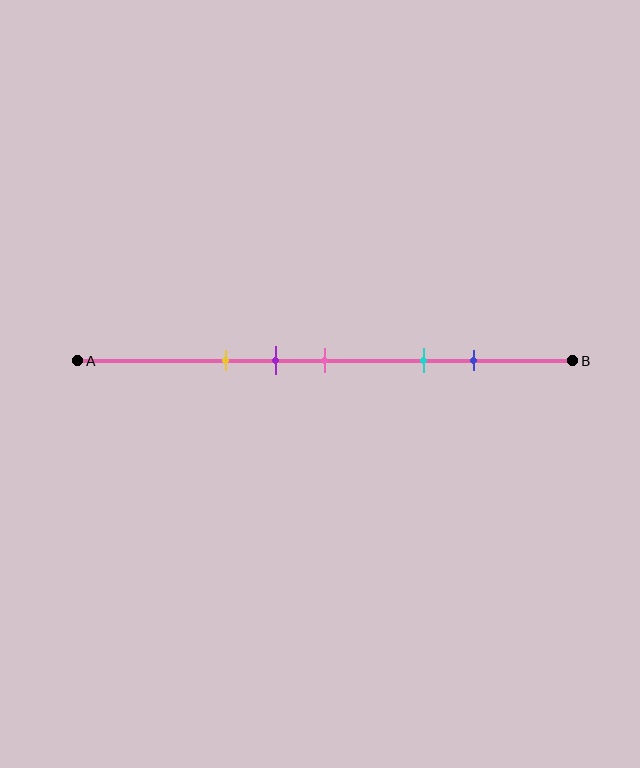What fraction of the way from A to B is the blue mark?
The blue mark is approximately 80% (0.8) of the way from A to B.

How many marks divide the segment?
There are 5 marks dividing the segment.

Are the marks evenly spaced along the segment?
No, the marks are not evenly spaced.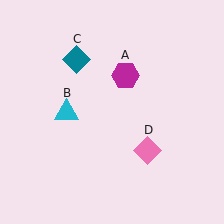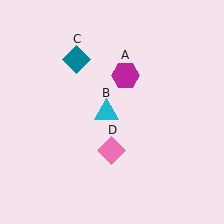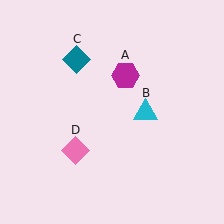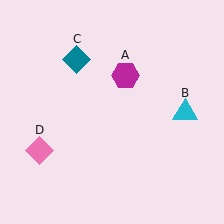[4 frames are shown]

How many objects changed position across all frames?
2 objects changed position: cyan triangle (object B), pink diamond (object D).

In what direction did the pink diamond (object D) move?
The pink diamond (object D) moved left.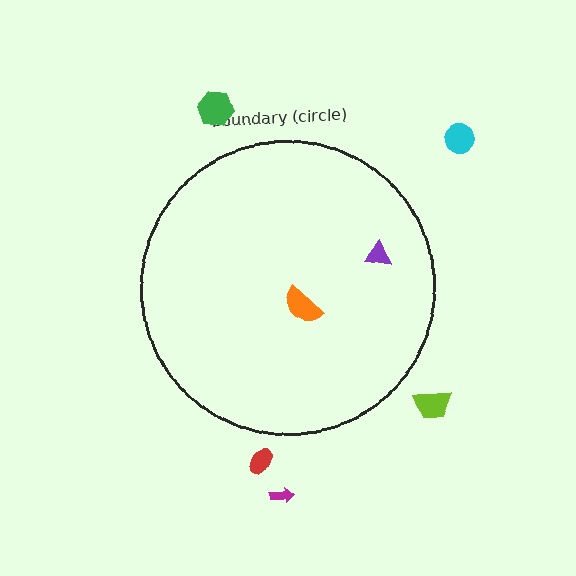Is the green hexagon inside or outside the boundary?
Outside.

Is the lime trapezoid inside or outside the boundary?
Outside.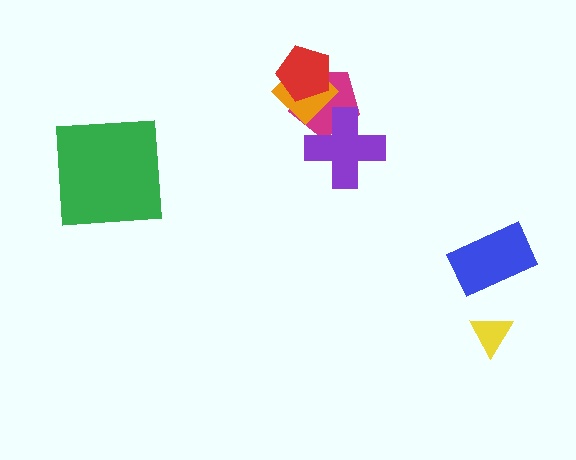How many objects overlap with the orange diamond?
2 objects overlap with the orange diamond.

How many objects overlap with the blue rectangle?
0 objects overlap with the blue rectangle.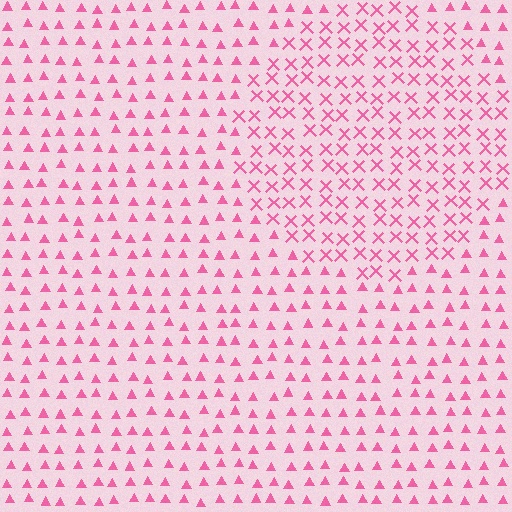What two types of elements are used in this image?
The image uses X marks inside the circle region and triangles outside it.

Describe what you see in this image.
The image is filled with small pink elements arranged in a uniform grid. A circle-shaped region contains X marks, while the surrounding area contains triangles. The boundary is defined purely by the change in element shape.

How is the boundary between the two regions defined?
The boundary is defined by a change in element shape: X marks inside vs. triangles outside. All elements share the same color and spacing.